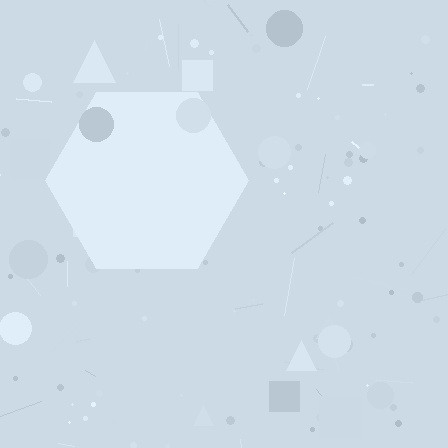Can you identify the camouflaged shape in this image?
The camouflaged shape is a hexagon.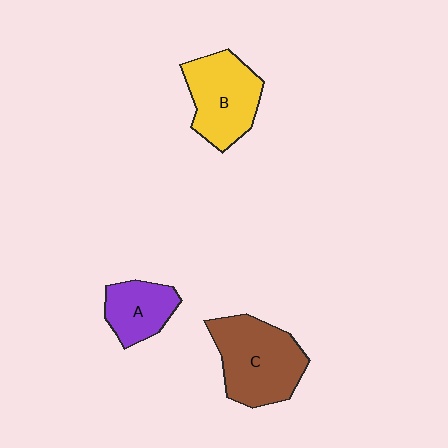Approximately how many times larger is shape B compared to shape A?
Approximately 1.5 times.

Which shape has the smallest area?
Shape A (purple).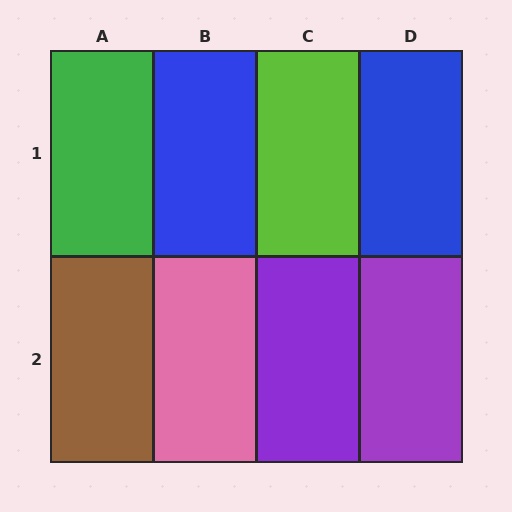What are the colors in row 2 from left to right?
Brown, pink, purple, purple.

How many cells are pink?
1 cell is pink.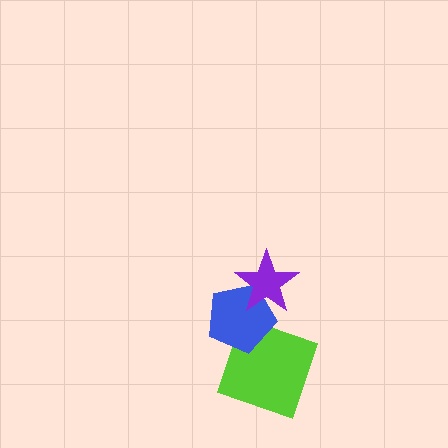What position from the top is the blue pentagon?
The blue pentagon is 2nd from the top.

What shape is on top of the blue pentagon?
The purple star is on top of the blue pentagon.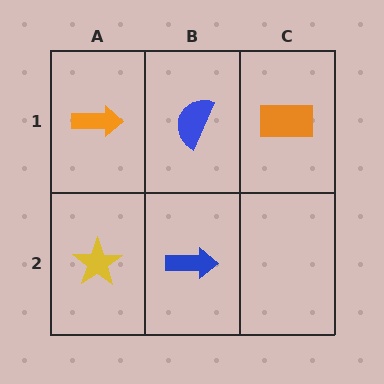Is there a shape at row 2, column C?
No, that cell is empty.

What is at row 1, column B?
A blue semicircle.